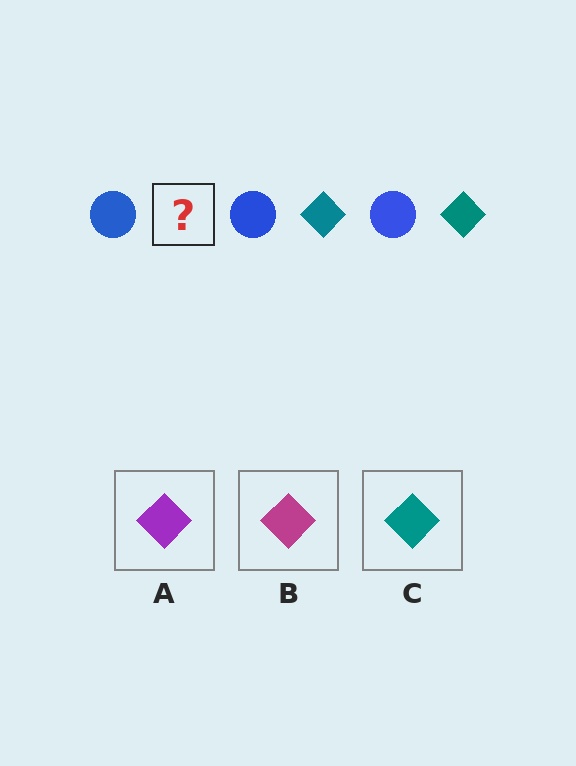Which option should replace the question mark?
Option C.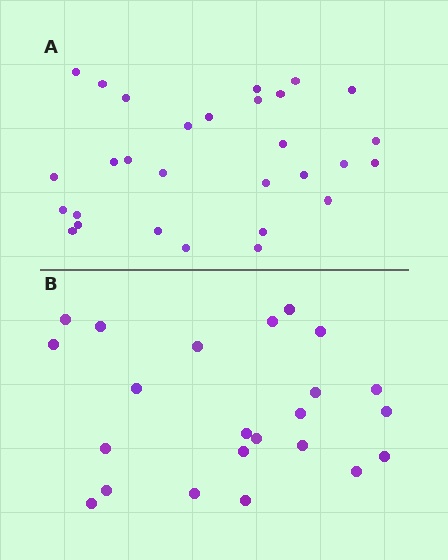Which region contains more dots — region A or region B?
Region A (the top region) has more dots.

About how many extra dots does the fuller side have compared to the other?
Region A has about 6 more dots than region B.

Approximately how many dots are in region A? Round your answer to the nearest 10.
About 30 dots. (The exact count is 29, which rounds to 30.)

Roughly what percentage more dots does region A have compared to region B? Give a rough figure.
About 25% more.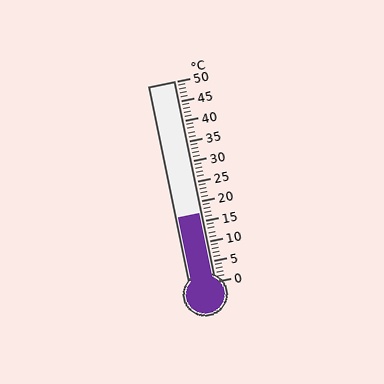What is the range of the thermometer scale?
The thermometer scale ranges from 0°C to 50°C.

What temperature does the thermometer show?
The thermometer shows approximately 17°C.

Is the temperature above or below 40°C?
The temperature is below 40°C.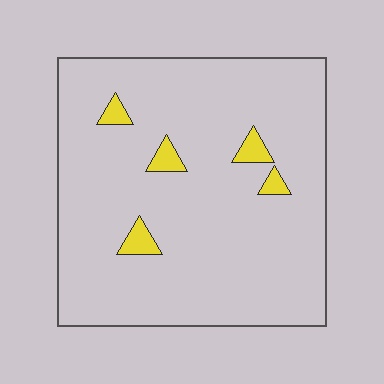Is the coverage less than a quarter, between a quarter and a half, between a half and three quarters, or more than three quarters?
Less than a quarter.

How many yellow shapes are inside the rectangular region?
5.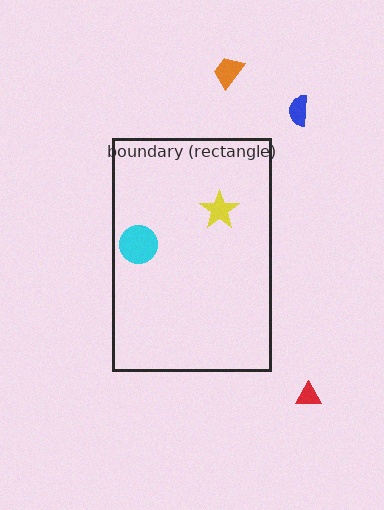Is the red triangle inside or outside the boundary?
Outside.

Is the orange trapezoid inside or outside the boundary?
Outside.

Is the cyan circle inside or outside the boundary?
Inside.